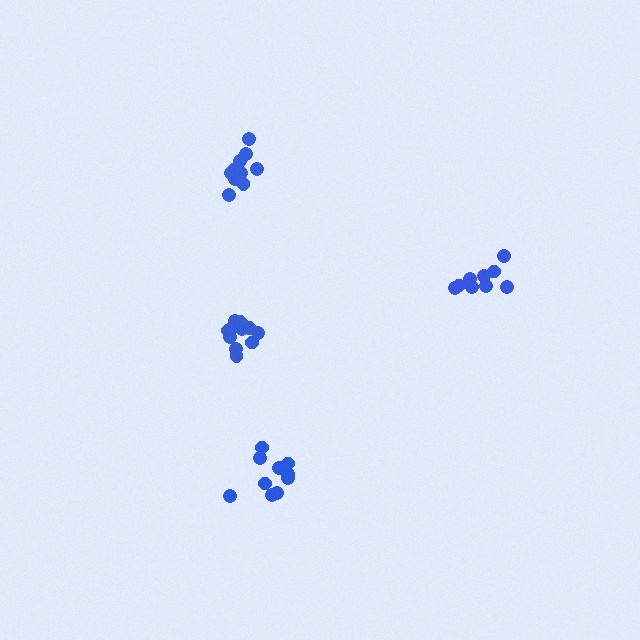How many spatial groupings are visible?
There are 4 spatial groupings.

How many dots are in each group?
Group 1: 12 dots, Group 2: 10 dots, Group 3: 10 dots, Group 4: 9 dots (41 total).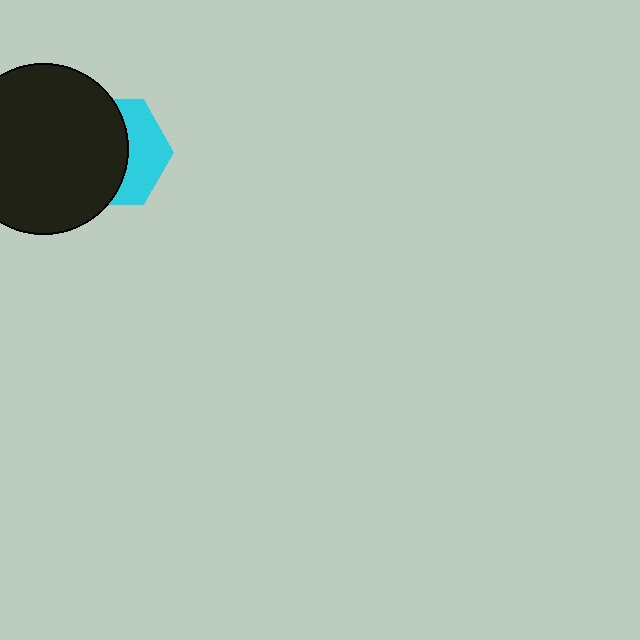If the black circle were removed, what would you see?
You would see the complete cyan hexagon.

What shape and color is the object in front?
The object in front is a black circle.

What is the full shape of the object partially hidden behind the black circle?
The partially hidden object is a cyan hexagon.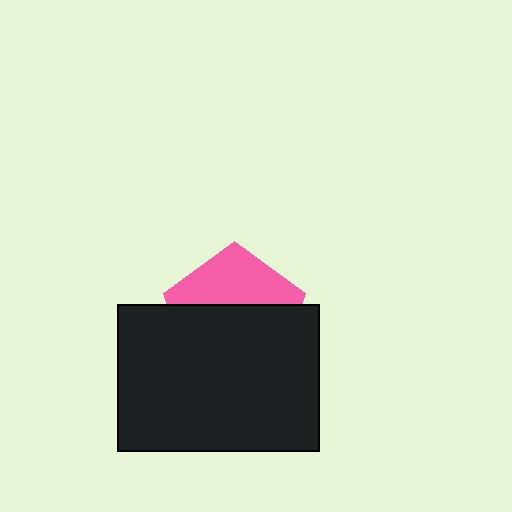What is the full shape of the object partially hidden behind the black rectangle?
The partially hidden object is a pink pentagon.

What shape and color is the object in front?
The object in front is a black rectangle.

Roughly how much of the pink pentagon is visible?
A small part of it is visible (roughly 38%).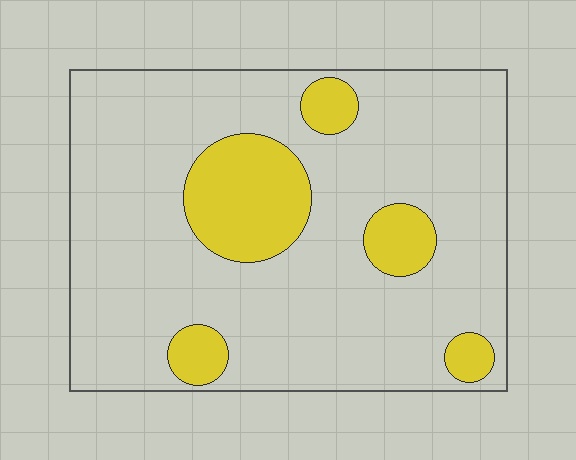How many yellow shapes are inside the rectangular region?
5.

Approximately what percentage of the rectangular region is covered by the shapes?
Approximately 20%.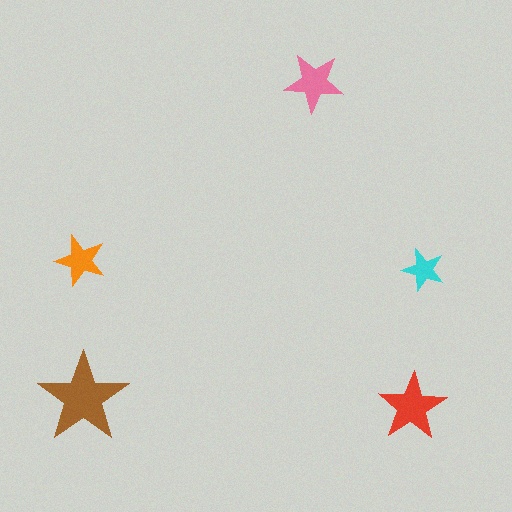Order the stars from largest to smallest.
the brown one, the red one, the pink one, the orange one, the cyan one.